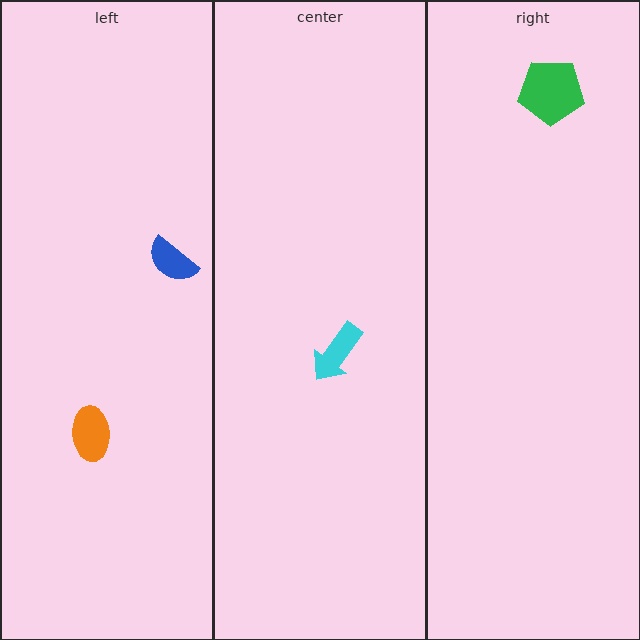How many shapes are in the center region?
1.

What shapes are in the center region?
The cyan arrow.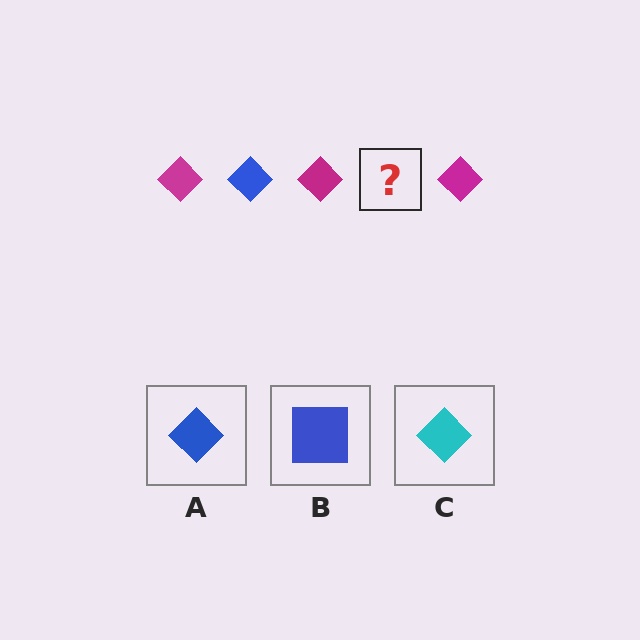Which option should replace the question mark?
Option A.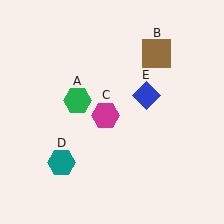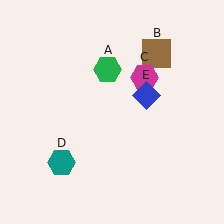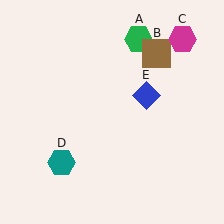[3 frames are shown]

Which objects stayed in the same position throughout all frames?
Brown square (object B) and teal hexagon (object D) and blue diamond (object E) remained stationary.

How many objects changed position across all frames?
2 objects changed position: green hexagon (object A), magenta hexagon (object C).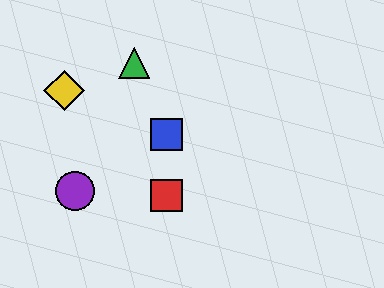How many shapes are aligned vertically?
2 shapes (the red square, the blue square) are aligned vertically.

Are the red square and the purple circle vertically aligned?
No, the red square is at x≈167 and the purple circle is at x≈75.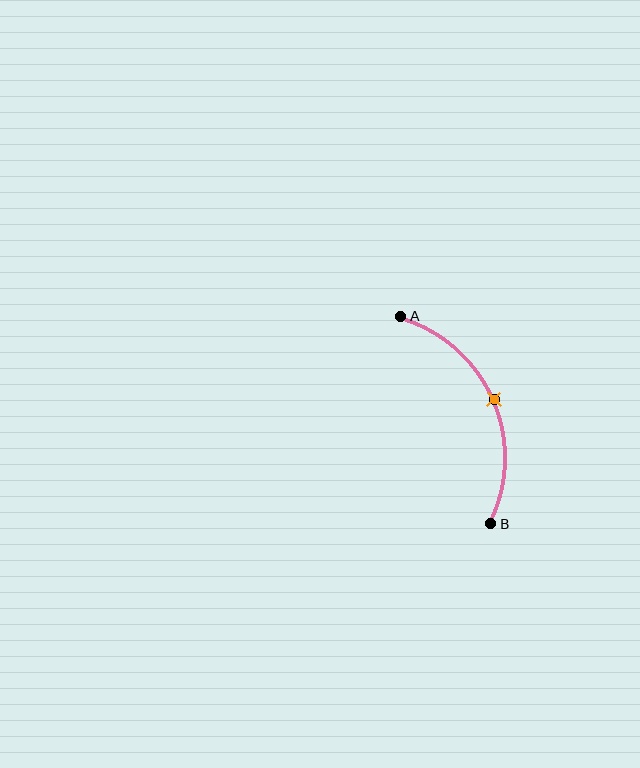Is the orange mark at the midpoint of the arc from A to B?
Yes. The orange mark lies on the arc at equal arc-length from both A and B — it is the arc midpoint.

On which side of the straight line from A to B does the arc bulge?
The arc bulges to the right of the straight line connecting A and B.